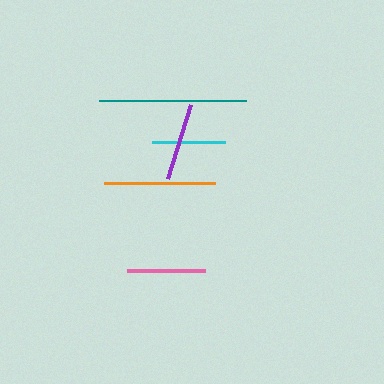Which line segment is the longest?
The teal line is the longest at approximately 147 pixels.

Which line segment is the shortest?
The cyan line is the shortest at approximately 74 pixels.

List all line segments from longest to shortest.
From longest to shortest: teal, orange, purple, pink, cyan.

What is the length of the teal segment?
The teal segment is approximately 147 pixels long.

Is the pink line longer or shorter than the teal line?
The teal line is longer than the pink line.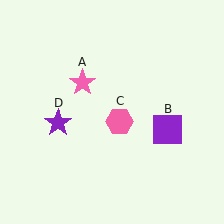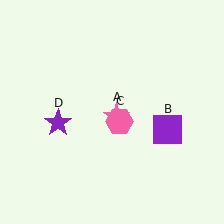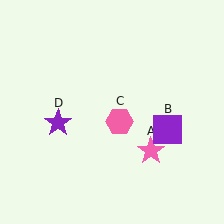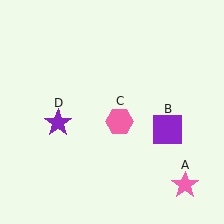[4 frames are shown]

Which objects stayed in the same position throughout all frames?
Purple square (object B) and pink hexagon (object C) and purple star (object D) remained stationary.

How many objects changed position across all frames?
1 object changed position: pink star (object A).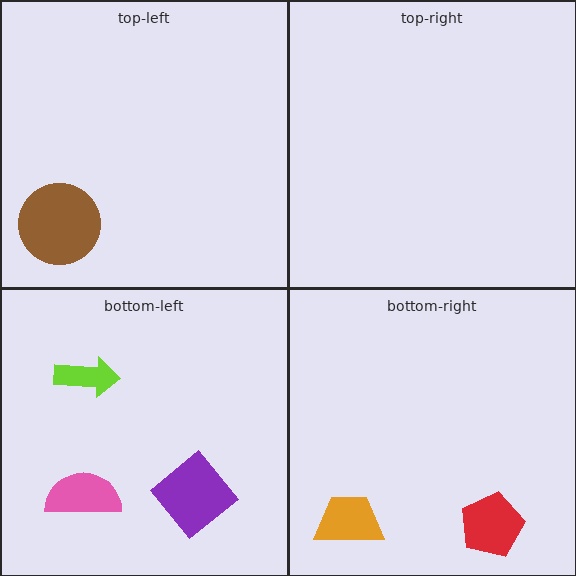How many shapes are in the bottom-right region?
2.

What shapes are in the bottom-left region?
The lime arrow, the pink semicircle, the purple diamond.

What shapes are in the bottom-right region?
The red pentagon, the orange trapezoid.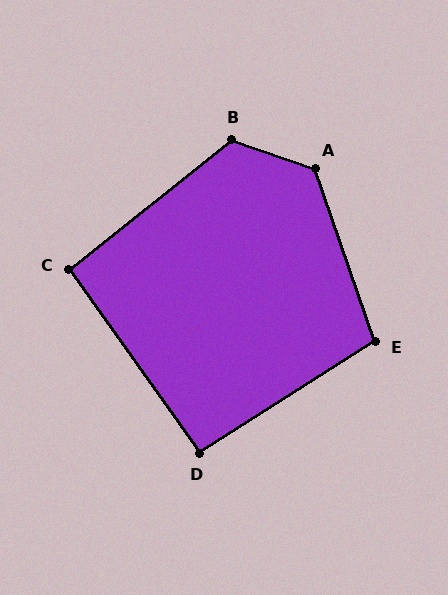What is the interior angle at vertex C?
Approximately 93 degrees (approximately right).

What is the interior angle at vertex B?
Approximately 122 degrees (obtuse).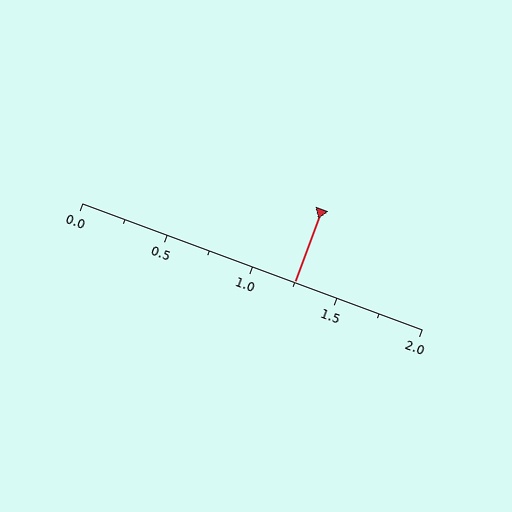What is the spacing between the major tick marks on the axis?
The major ticks are spaced 0.5 apart.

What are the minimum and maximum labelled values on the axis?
The axis runs from 0.0 to 2.0.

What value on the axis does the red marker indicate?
The marker indicates approximately 1.25.